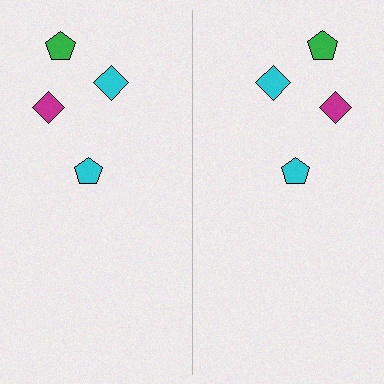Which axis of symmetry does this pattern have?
The pattern has a vertical axis of symmetry running through the center of the image.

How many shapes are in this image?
There are 8 shapes in this image.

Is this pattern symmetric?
Yes, this pattern has bilateral (reflection) symmetry.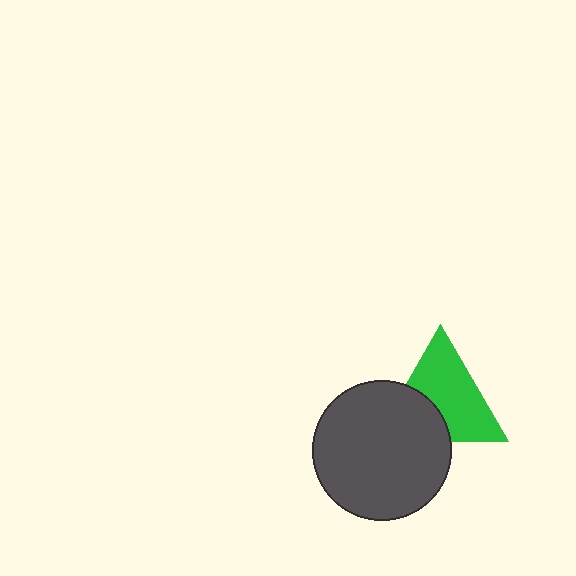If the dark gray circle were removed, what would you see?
You would see the complete green triangle.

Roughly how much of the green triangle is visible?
Most of it is visible (roughly 66%).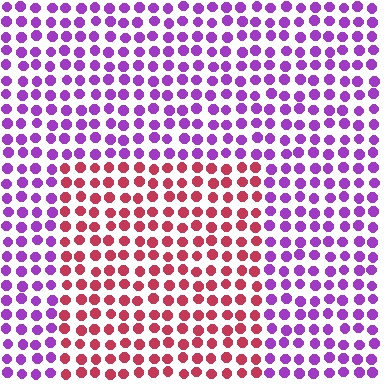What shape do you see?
I see a rectangle.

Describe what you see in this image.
The image is filled with small purple elements in a uniform arrangement. A rectangle-shaped region is visible where the elements are tinted to a slightly different hue, forming a subtle color boundary.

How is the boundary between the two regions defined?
The boundary is defined purely by a slight shift in hue (about 63 degrees). Spacing, size, and orientation are identical on both sides.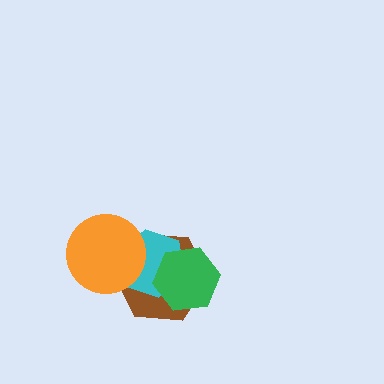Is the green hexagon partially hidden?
No, no other shape covers it.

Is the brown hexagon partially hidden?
Yes, it is partially covered by another shape.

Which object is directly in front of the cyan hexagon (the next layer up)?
The orange circle is directly in front of the cyan hexagon.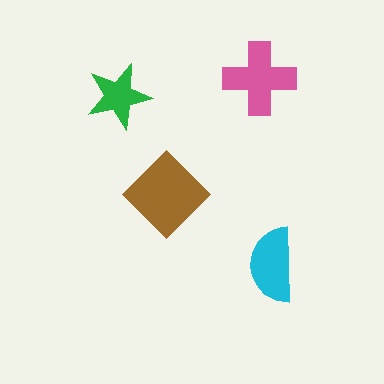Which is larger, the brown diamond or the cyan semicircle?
The brown diamond.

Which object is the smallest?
The green star.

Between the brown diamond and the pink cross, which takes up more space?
The brown diamond.